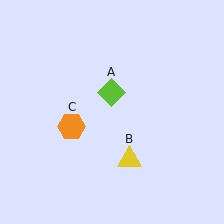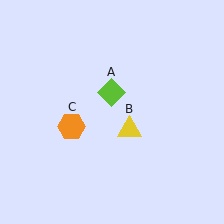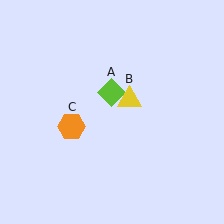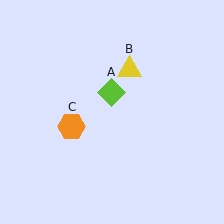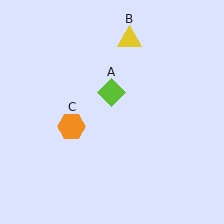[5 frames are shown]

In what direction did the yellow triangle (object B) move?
The yellow triangle (object B) moved up.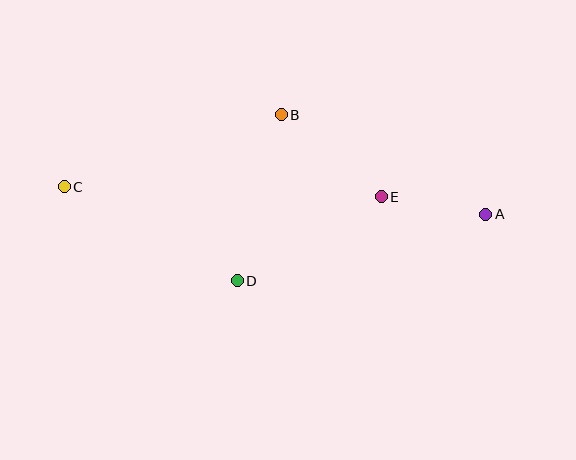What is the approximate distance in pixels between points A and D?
The distance between A and D is approximately 257 pixels.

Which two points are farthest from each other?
Points A and C are farthest from each other.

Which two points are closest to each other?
Points A and E are closest to each other.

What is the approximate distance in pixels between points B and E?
The distance between B and E is approximately 129 pixels.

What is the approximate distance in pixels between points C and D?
The distance between C and D is approximately 197 pixels.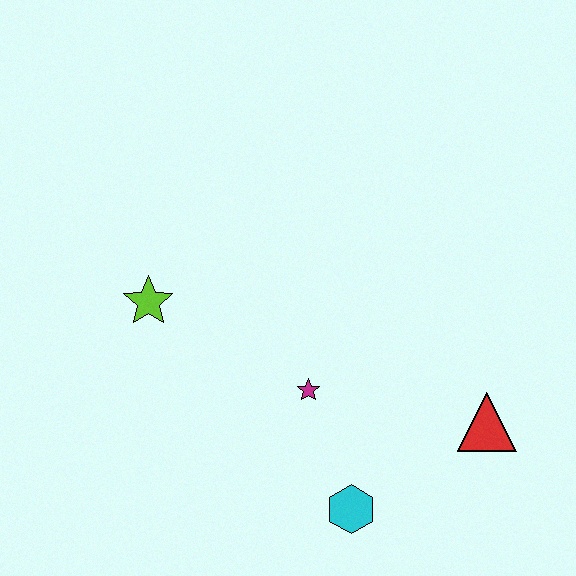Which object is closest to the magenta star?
The cyan hexagon is closest to the magenta star.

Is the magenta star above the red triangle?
Yes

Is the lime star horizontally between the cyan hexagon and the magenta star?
No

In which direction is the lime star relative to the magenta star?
The lime star is to the left of the magenta star.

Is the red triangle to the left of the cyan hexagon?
No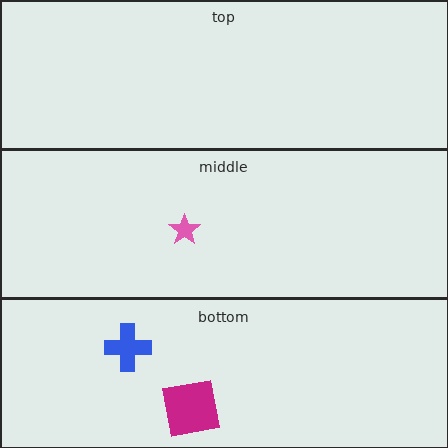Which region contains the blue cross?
The bottom region.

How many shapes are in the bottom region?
2.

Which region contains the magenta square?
The bottom region.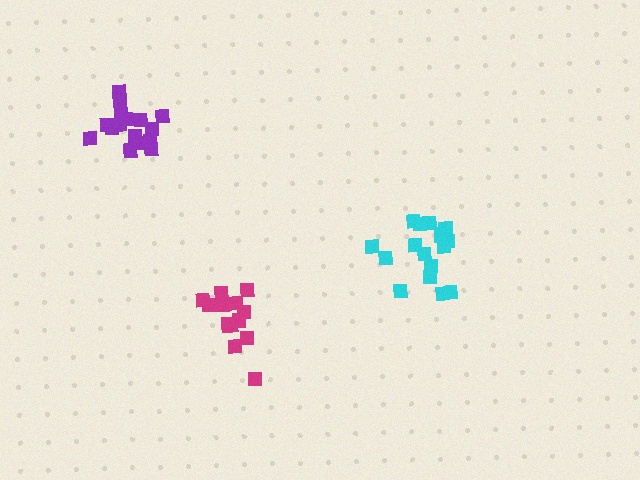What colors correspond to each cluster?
The clusters are colored: purple, magenta, cyan.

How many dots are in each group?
Group 1: 16 dots, Group 2: 14 dots, Group 3: 17 dots (47 total).